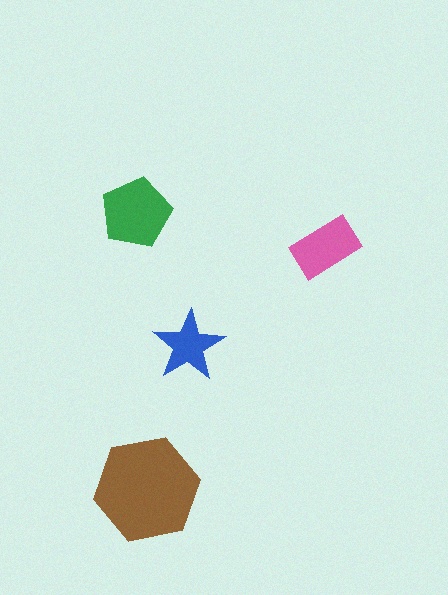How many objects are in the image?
There are 4 objects in the image.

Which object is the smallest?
The blue star.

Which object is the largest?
The brown hexagon.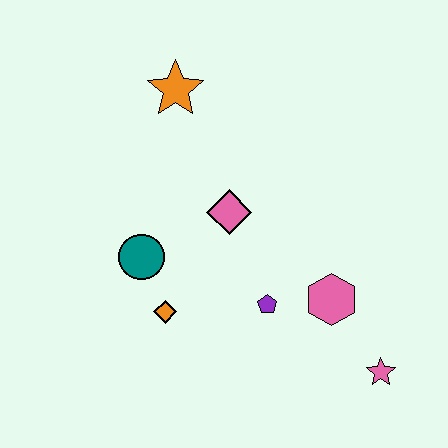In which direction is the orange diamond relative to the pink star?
The orange diamond is to the left of the pink star.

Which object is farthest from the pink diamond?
The pink star is farthest from the pink diamond.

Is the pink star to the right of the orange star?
Yes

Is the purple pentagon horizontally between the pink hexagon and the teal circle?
Yes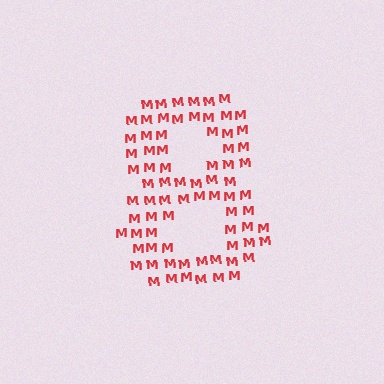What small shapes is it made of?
It is made of small letter M's.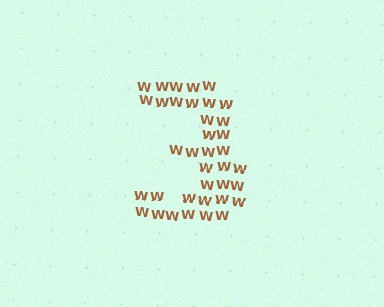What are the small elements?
The small elements are letter W's.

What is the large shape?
The large shape is the digit 3.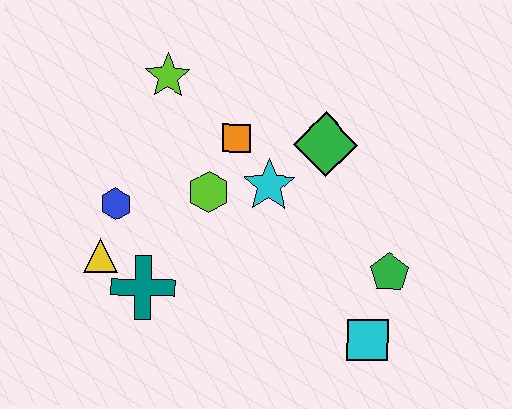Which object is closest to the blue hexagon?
The yellow triangle is closest to the blue hexagon.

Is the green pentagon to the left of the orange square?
No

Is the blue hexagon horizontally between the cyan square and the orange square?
No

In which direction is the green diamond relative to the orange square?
The green diamond is to the right of the orange square.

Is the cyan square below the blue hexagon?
Yes